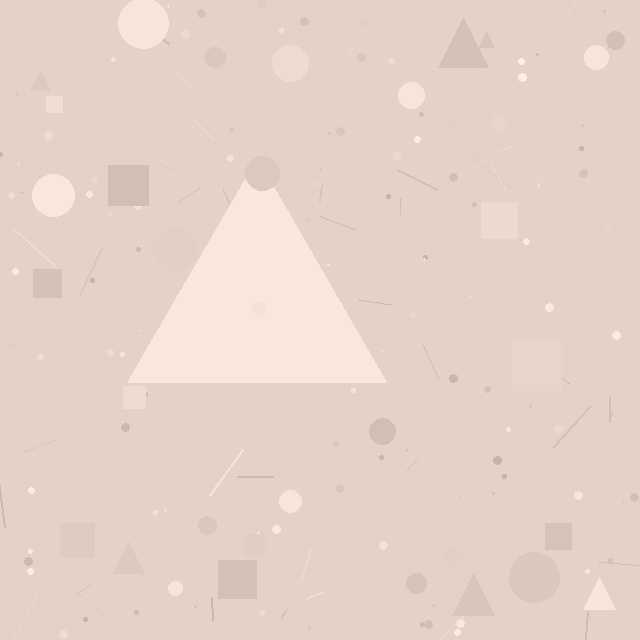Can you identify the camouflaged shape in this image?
The camouflaged shape is a triangle.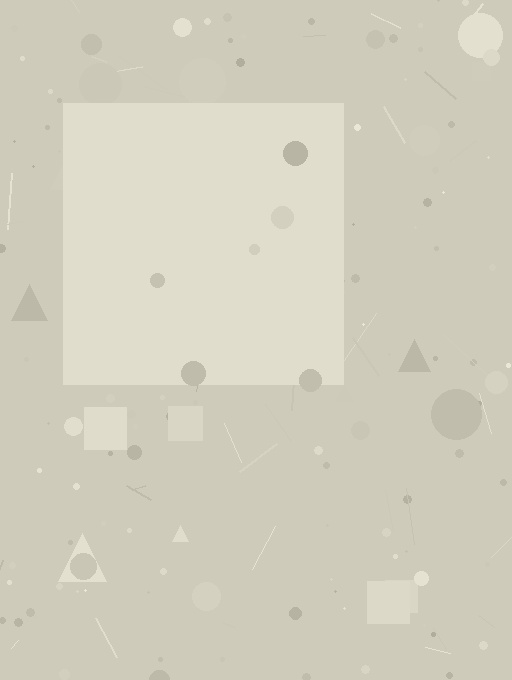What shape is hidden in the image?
A square is hidden in the image.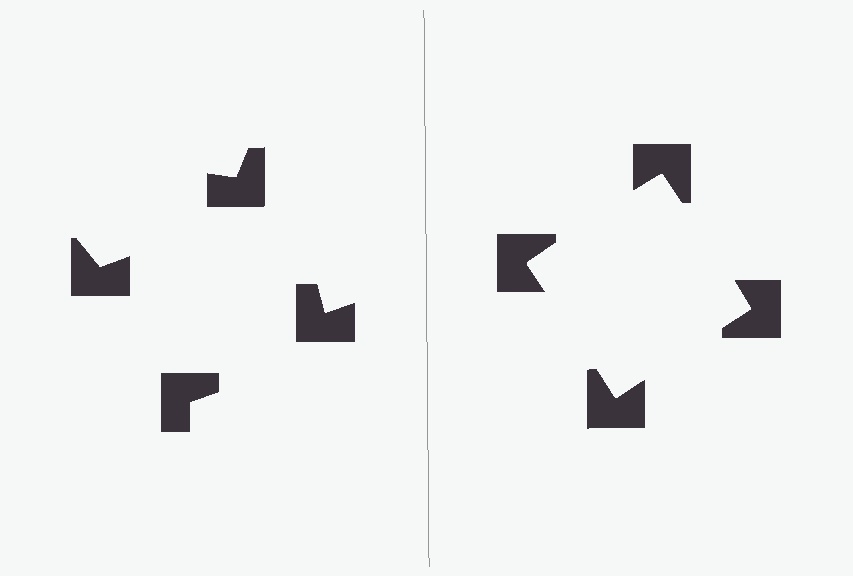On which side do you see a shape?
An illusory square appears on the right side. On the left side the wedge cuts are rotated, so no coherent shape forms.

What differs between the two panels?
The notched squares are positioned identically on both sides; only the wedge orientations differ. On the right they align to a square; on the left they are misaligned.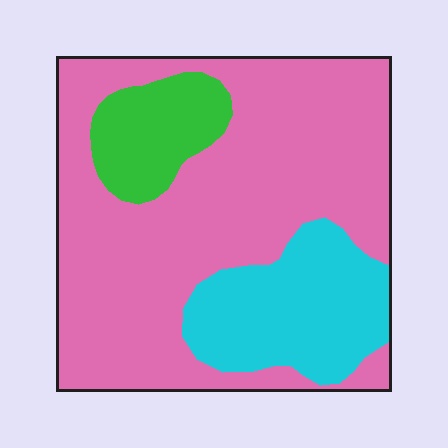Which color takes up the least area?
Green, at roughly 10%.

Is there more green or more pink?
Pink.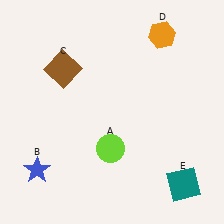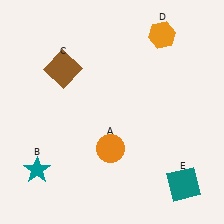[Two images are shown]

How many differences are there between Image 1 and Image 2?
There are 2 differences between the two images.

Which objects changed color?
A changed from lime to orange. B changed from blue to teal.